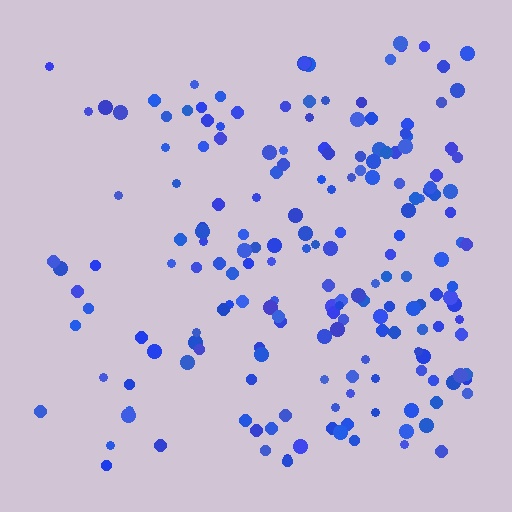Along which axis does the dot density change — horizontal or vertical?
Horizontal.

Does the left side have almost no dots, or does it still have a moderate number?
Still a moderate number, just noticeably fewer than the right.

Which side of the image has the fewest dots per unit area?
The left.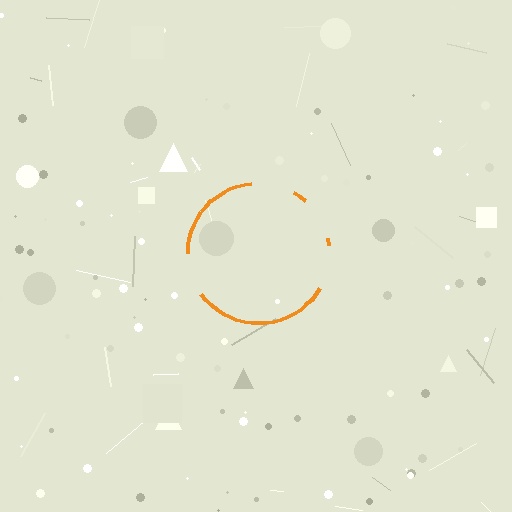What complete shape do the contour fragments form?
The contour fragments form a circle.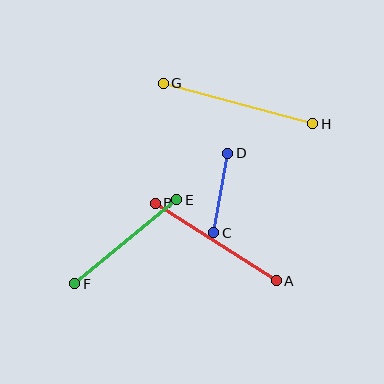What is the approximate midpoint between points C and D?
The midpoint is at approximately (221, 193) pixels.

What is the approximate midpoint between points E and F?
The midpoint is at approximately (126, 242) pixels.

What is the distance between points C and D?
The distance is approximately 81 pixels.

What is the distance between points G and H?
The distance is approximately 155 pixels.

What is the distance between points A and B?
The distance is approximately 144 pixels.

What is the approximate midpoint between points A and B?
The midpoint is at approximately (216, 242) pixels.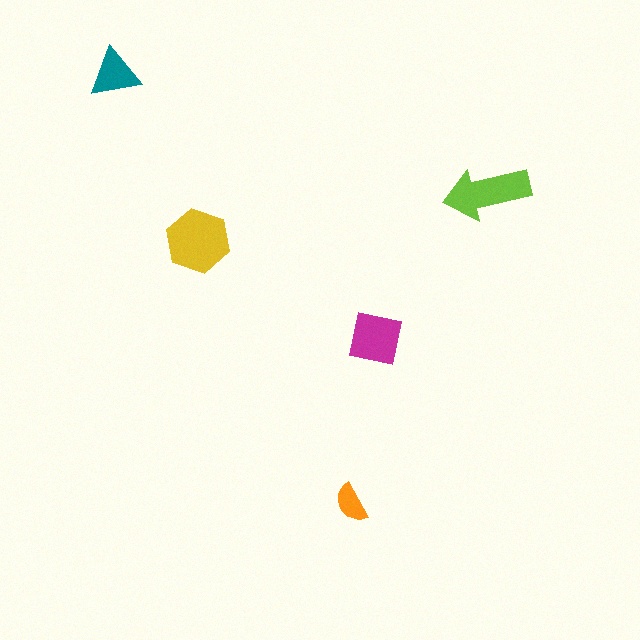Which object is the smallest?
The orange semicircle.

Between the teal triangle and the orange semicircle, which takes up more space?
The teal triangle.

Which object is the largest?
The yellow hexagon.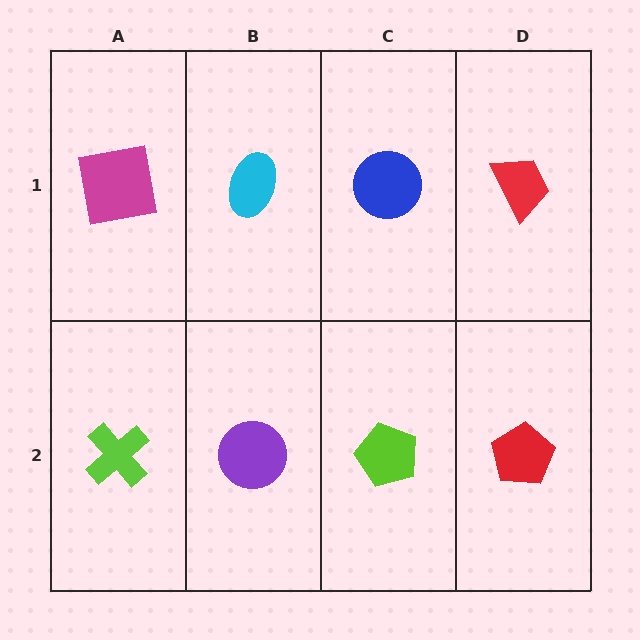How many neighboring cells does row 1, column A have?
2.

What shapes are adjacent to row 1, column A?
A lime cross (row 2, column A), a cyan ellipse (row 1, column B).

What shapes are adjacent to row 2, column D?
A red trapezoid (row 1, column D), a lime pentagon (row 2, column C).